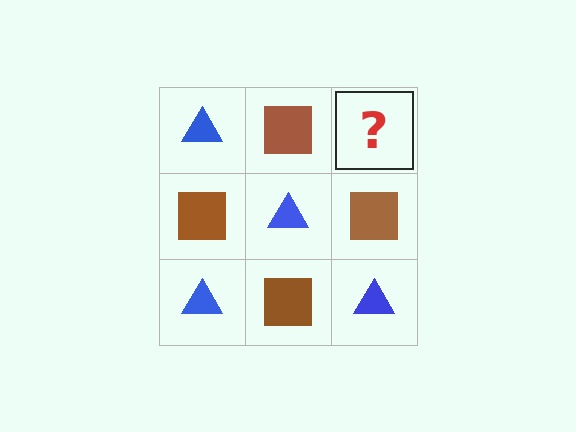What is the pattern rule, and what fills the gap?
The rule is that it alternates blue triangle and brown square in a checkerboard pattern. The gap should be filled with a blue triangle.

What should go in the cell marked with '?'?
The missing cell should contain a blue triangle.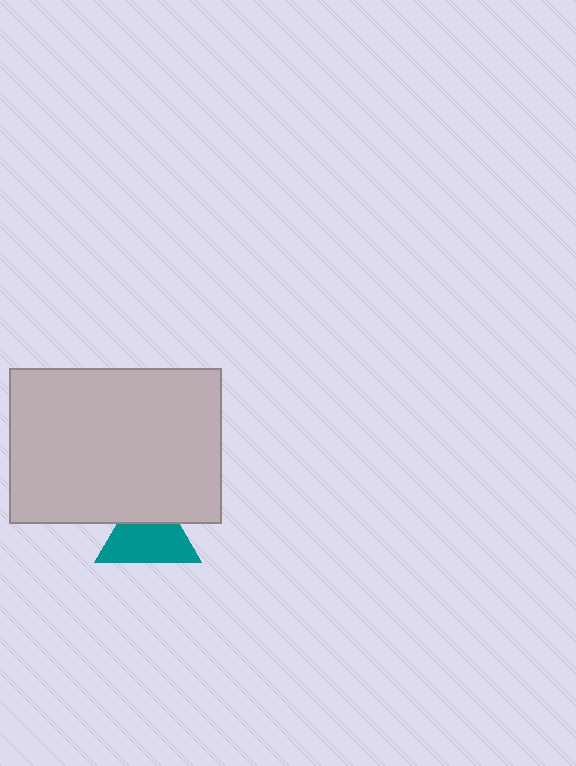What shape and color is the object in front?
The object in front is a light gray rectangle.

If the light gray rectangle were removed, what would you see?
You would see the complete teal triangle.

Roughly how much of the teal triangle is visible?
Most of it is visible (roughly 67%).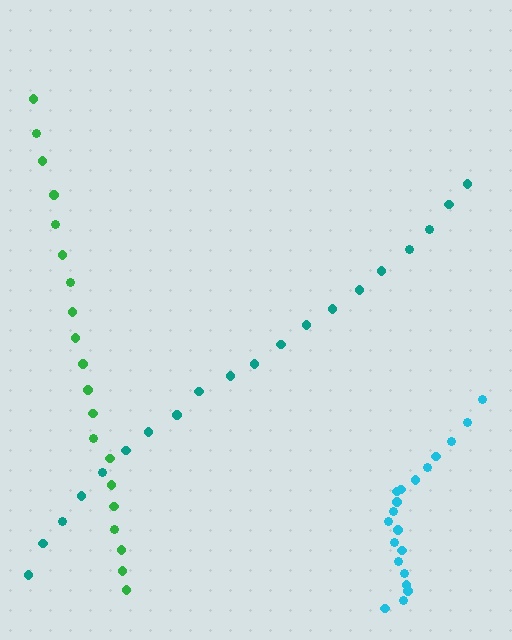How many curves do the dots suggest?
There are 3 distinct paths.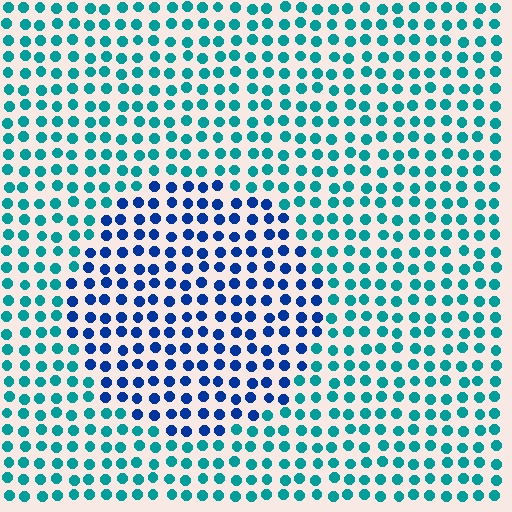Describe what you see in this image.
The image is filled with small teal elements in a uniform arrangement. A circle-shaped region is visible where the elements are tinted to a slightly different hue, forming a subtle color boundary.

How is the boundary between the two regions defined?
The boundary is defined purely by a slight shift in hue (about 42 degrees). Spacing, size, and orientation are identical on both sides.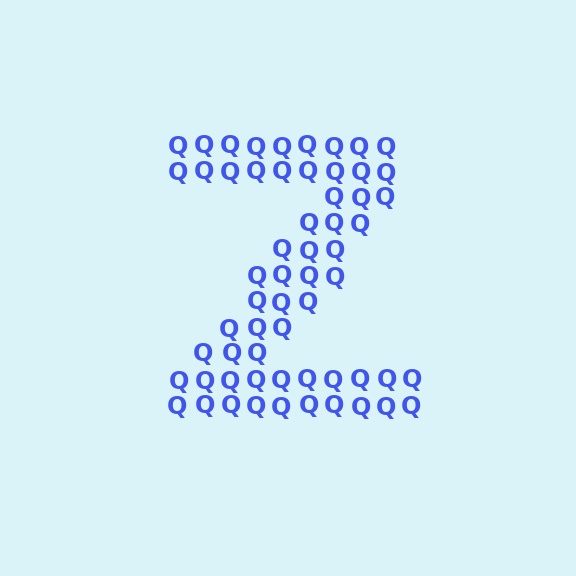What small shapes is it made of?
It is made of small letter Q's.